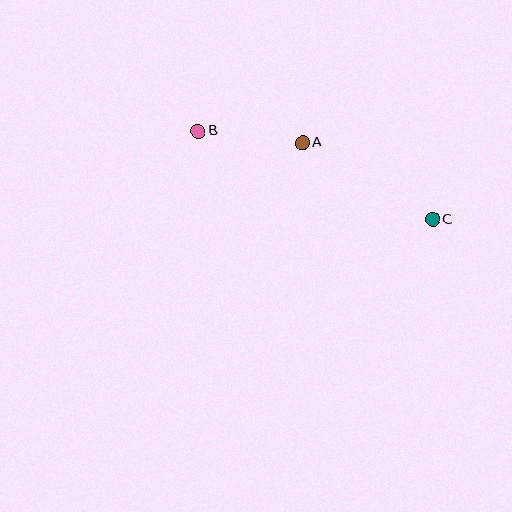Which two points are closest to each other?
Points A and B are closest to each other.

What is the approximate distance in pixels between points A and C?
The distance between A and C is approximately 151 pixels.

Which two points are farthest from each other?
Points B and C are farthest from each other.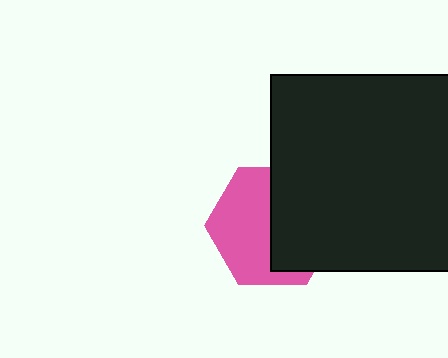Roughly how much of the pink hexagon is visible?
About half of it is visible (roughly 52%).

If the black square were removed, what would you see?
You would see the complete pink hexagon.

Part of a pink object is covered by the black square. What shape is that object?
It is a hexagon.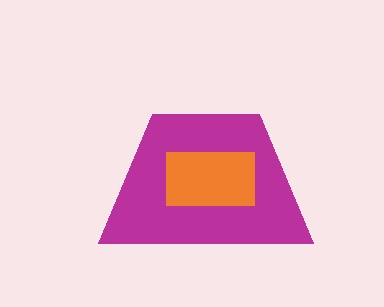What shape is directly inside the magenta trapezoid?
The orange rectangle.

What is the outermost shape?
The magenta trapezoid.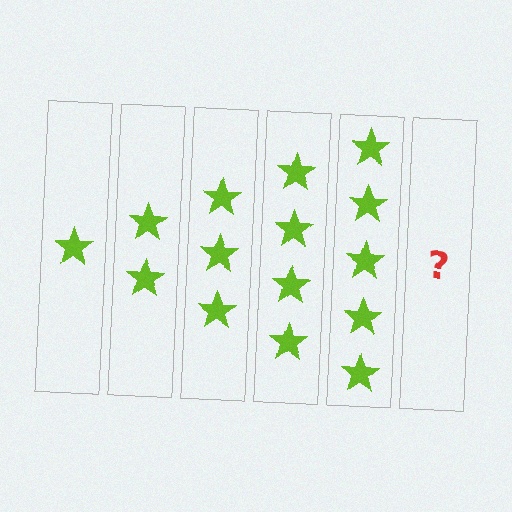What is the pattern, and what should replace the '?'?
The pattern is that each step adds one more star. The '?' should be 6 stars.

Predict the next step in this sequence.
The next step is 6 stars.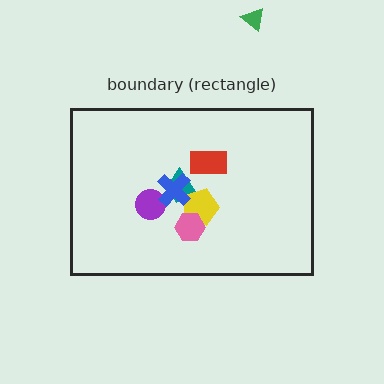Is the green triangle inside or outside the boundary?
Outside.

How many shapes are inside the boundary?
6 inside, 1 outside.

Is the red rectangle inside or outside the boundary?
Inside.